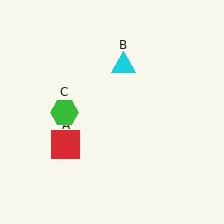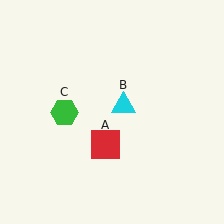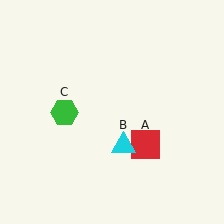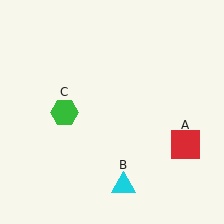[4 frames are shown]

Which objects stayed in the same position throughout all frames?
Green hexagon (object C) remained stationary.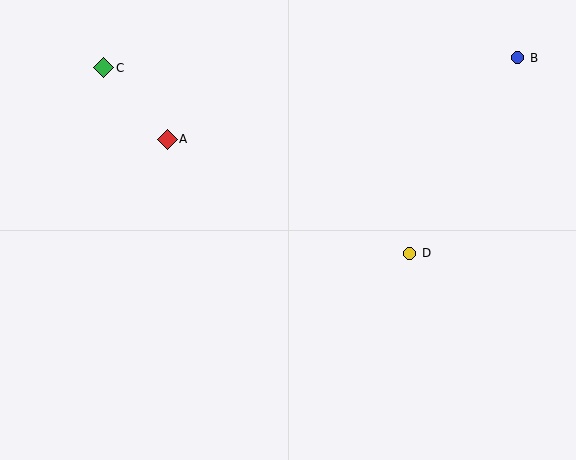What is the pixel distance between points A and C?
The distance between A and C is 96 pixels.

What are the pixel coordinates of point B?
Point B is at (518, 58).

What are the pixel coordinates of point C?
Point C is at (104, 68).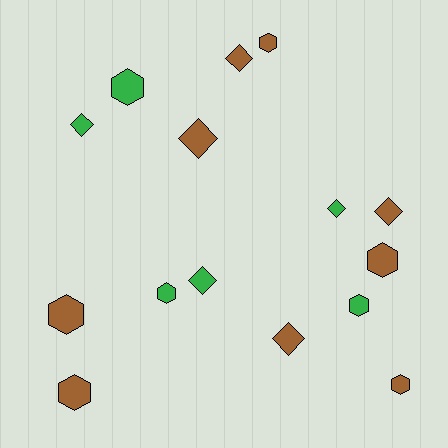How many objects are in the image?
There are 15 objects.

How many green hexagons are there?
There are 3 green hexagons.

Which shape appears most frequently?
Hexagon, with 8 objects.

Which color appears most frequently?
Brown, with 9 objects.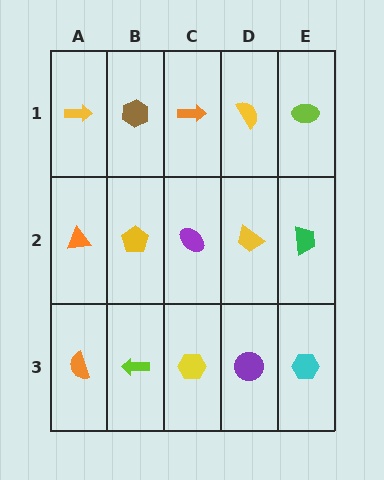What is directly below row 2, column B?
A lime arrow.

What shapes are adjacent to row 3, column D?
A yellow trapezoid (row 2, column D), a yellow hexagon (row 3, column C), a cyan hexagon (row 3, column E).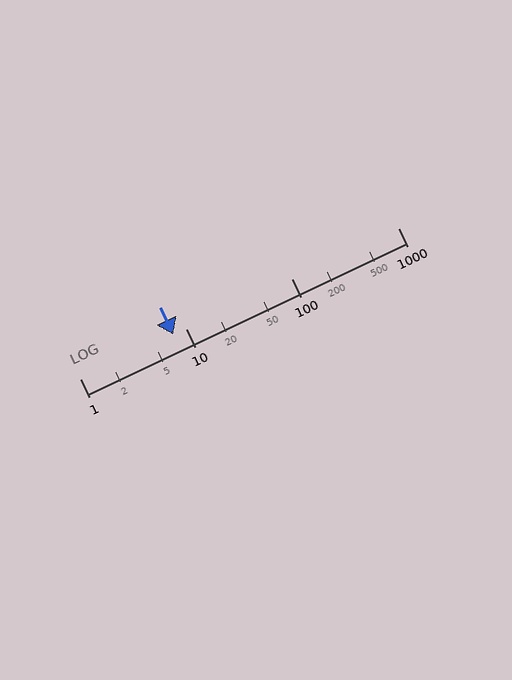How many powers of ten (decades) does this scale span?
The scale spans 3 decades, from 1 to 1000.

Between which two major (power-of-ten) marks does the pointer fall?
The pointer is between 1 and 10.